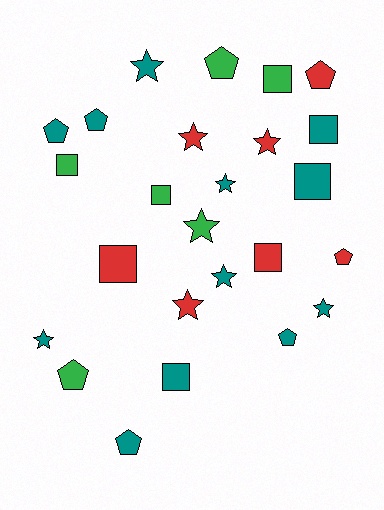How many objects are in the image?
There are 25 objects.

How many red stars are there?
There are 3 red stars.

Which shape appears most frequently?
Star, with 9 objects.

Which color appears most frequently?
Teal, with 12 objects.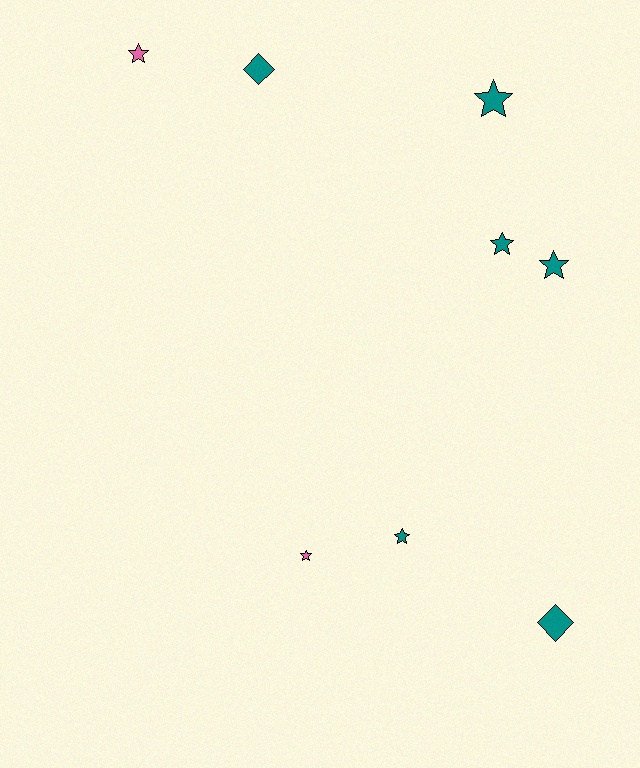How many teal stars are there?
There are 4 teal stars.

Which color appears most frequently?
Teal, with 6 objects.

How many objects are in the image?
There are 8 objects.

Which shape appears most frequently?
Star, with 6 objects.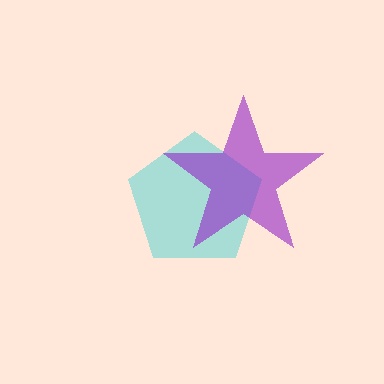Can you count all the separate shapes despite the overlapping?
Yes, there are 2 separate shapes.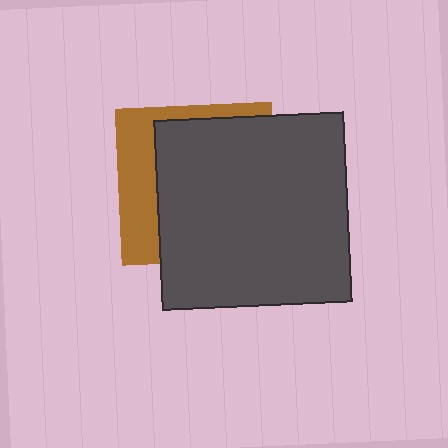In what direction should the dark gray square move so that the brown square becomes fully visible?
The dark gray square should move right. That is the shortest direction to clear the overlap and leave the brown square fully visible.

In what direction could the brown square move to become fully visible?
The brown square could move left. That would shift it out from behind the dark gray square entirely.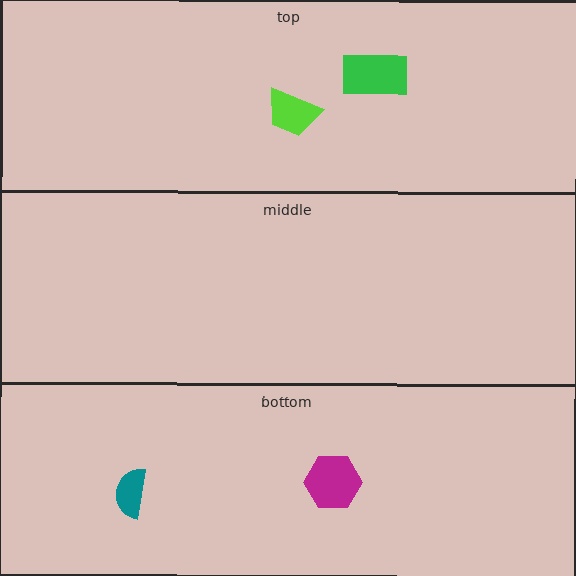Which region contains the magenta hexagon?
The bottom region.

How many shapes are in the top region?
2.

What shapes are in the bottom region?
The teal semicircle, the magenta hexagon.